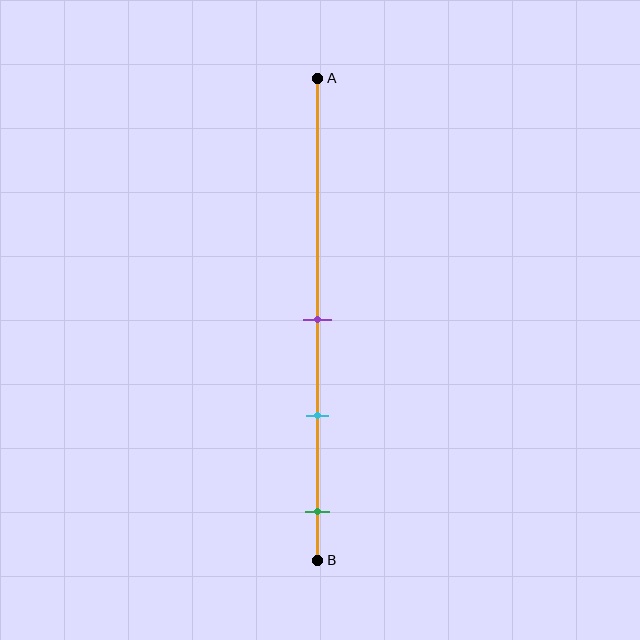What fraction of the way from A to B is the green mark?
The green mark is approximately 90% (0.9) of the way from A to B.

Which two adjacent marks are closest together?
The purple and cyan marks are the closest adjacent pair.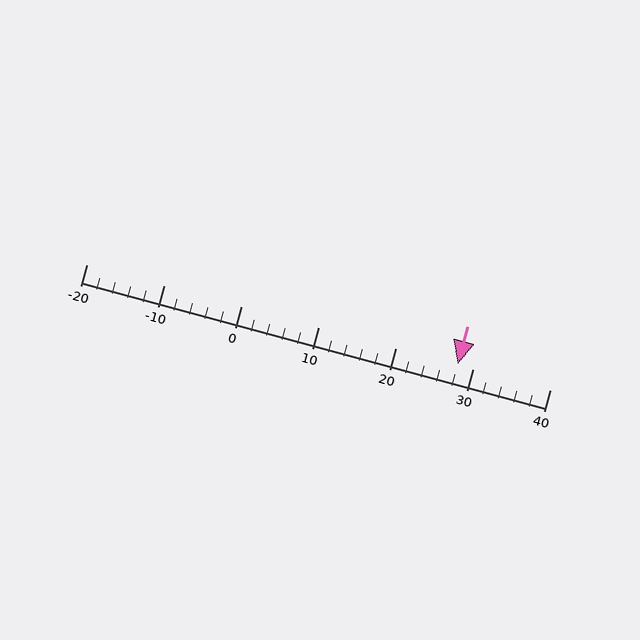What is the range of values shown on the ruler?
The ruler shows values from -20 to 40.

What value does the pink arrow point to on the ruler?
The pink arrow points to approximately 28.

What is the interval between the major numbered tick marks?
The major tick marks are spaced 10 units apart.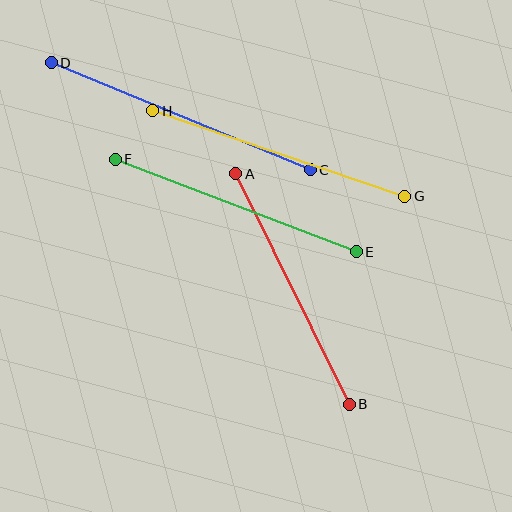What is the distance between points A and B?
The distance is approximately 257 pixels.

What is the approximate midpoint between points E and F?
The midpoint is at approximately (236, 205) pixels.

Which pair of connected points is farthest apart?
Points C and D are farthest apart.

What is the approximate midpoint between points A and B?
The midpoint is at approximately (293, 289) pixels.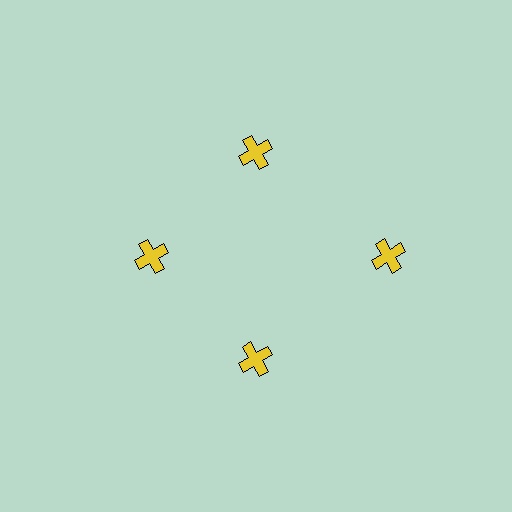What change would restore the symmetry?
The symmetry would be restored by moving it inward, back onto the ring so that all 4 crosses sit at equal angles and equal distance from the center.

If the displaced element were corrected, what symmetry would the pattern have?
It would have 4-fold rotational symmetry — the pattern would map onto itself every 90 degrees.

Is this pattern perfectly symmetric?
No. The 4 yellow crosses are arranged in a ring, but one element near the 3 o'clock position is pushed outward from the center, breaking the 4-fold rotational symmetry.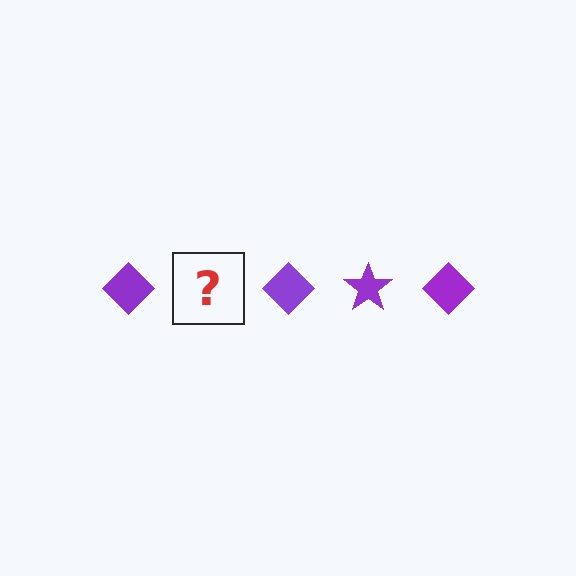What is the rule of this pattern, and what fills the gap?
The rule is that the pattern cycles through diamond, star shapes in purple. The gap should be filled with a purple star.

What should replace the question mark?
The question mark should be replaced with a purple star.